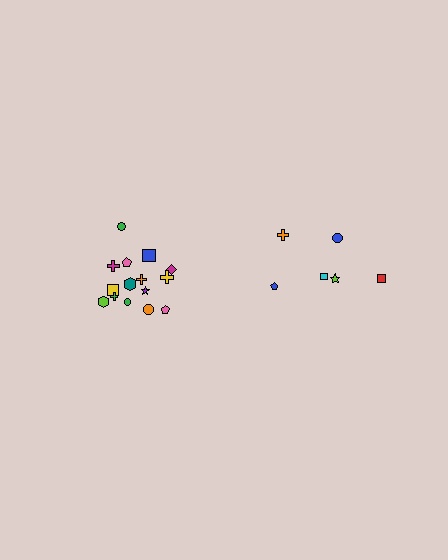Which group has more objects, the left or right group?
The left group.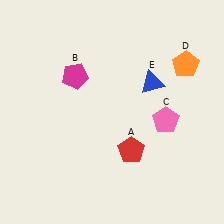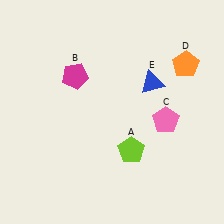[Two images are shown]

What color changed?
The pentagon (A) changed from red in Image 1 to lime in Image 2.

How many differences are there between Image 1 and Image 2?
There is 1 difference between the two images.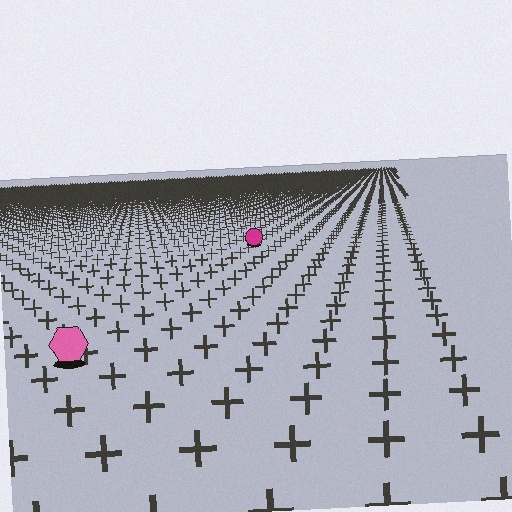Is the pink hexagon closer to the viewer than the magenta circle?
Yes. The pink hexagon is closer — you can tell from the texture gradient: the ground texture is coarser near it.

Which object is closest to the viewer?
The pink hexagon is closest. The texture marks near it are larger and more spread out.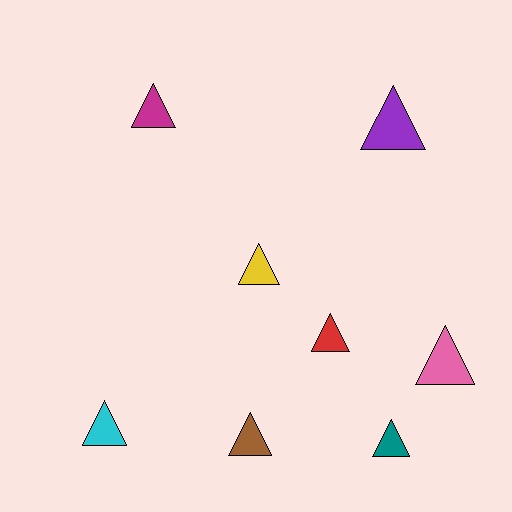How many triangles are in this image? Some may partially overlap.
There are 8 triangles.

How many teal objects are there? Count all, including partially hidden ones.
There is 1 teal object.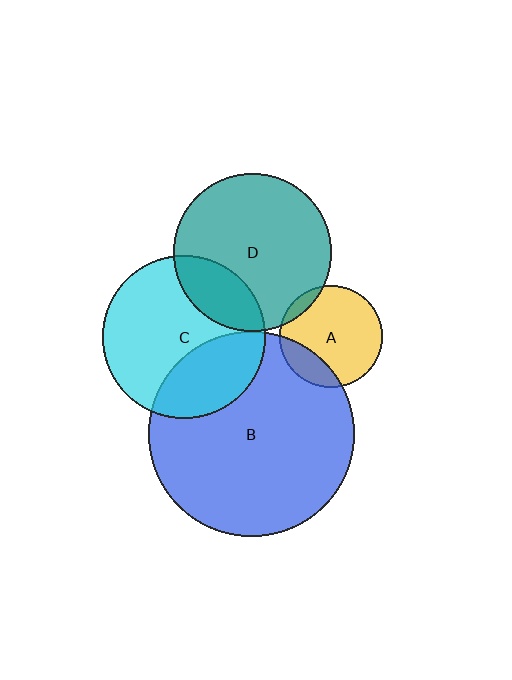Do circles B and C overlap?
Yes.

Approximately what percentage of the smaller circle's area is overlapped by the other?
Approximately 30%.